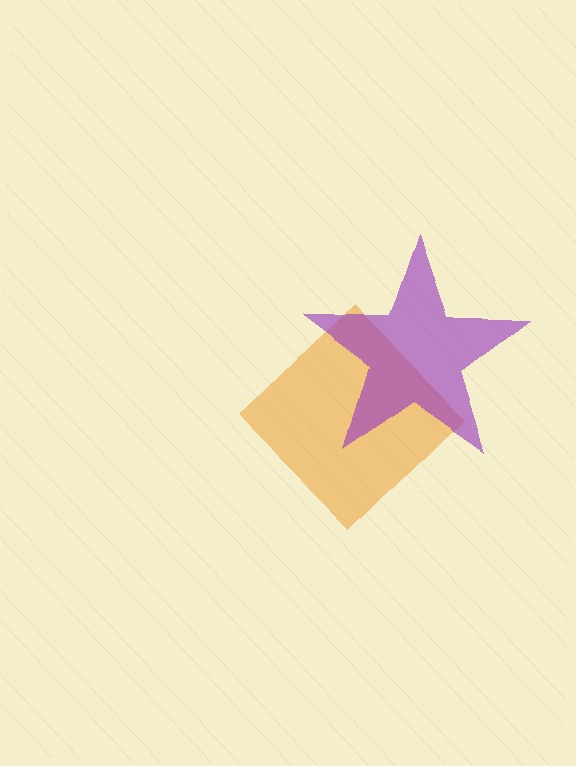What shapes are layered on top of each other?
The layered shapes are: an orange diamond, a purple star.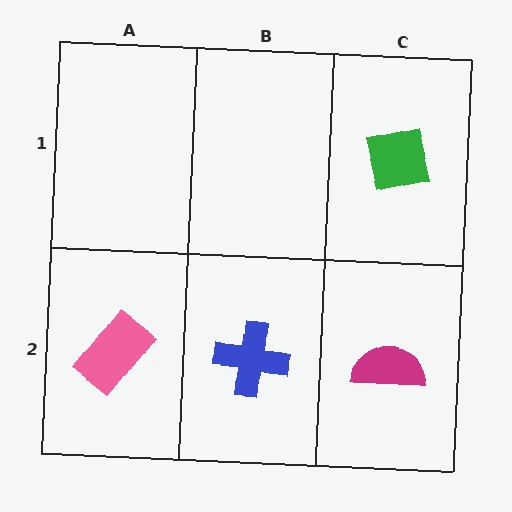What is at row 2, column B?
A blue cross.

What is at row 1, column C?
A green square.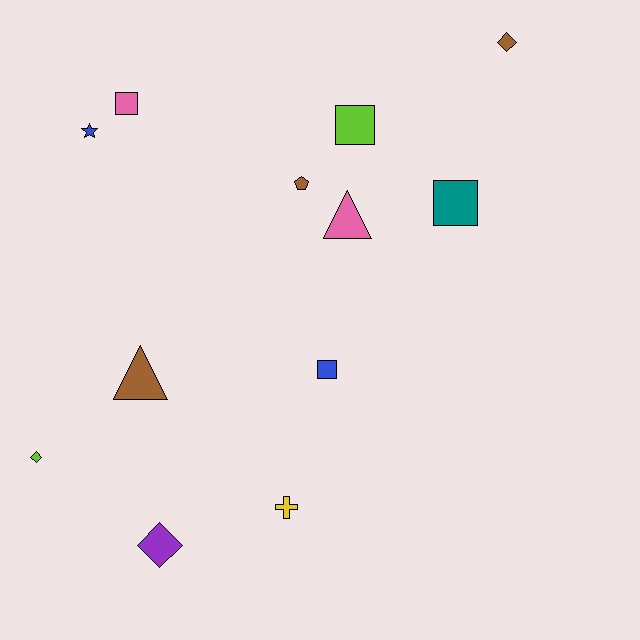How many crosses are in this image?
There is 1 cross.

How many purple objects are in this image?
There is 1 purple object.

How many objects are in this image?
There are 12 objects.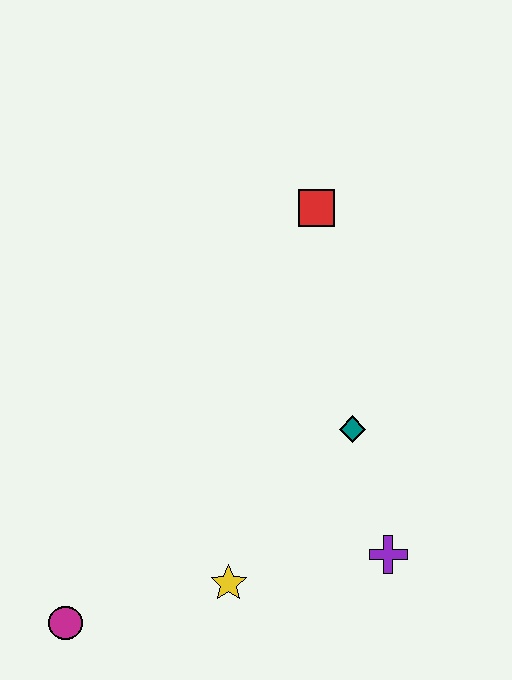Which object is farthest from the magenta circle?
The red square is farthest from the magenta circle.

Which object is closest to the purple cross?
The teal diamond is closest to the purple cross.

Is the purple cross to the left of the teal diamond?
No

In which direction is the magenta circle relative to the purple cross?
The magenta circle is to the left of the purple cross.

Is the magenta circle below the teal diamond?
Yes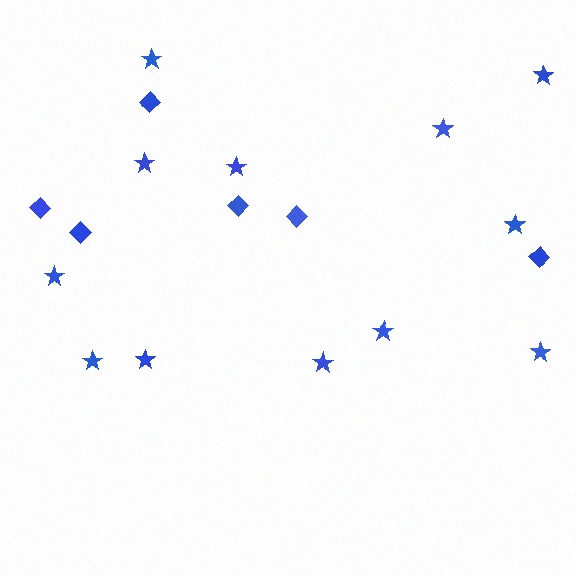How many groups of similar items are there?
There are 2 groups: one group of stars (12) and one group of diamonds (6).